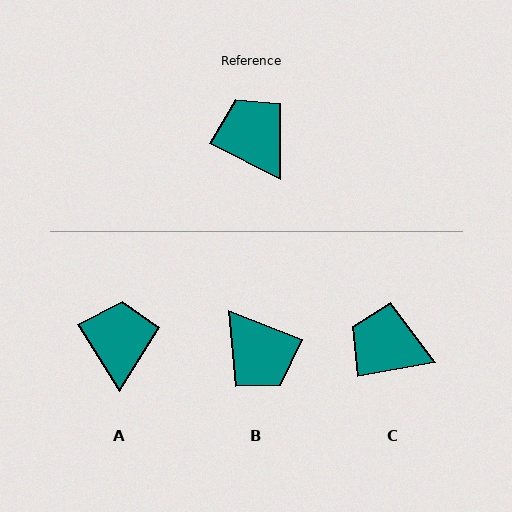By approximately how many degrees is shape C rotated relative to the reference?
Approximately 37 degrees counter-clockwise.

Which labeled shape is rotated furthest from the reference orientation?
B, about 174 degrees away.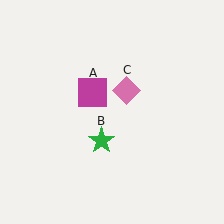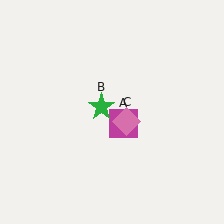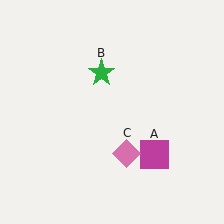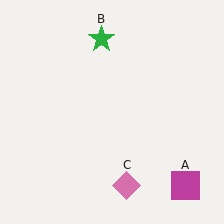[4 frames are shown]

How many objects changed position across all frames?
3 objects changed position: magenta square (object A), green star (object B), pink diamond (object C).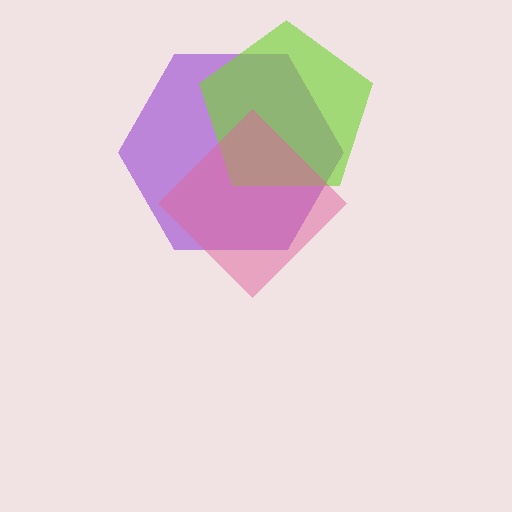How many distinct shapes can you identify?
There are 3 distinct shapes: a purple hexagon, a lime pentagon, a pink diamond.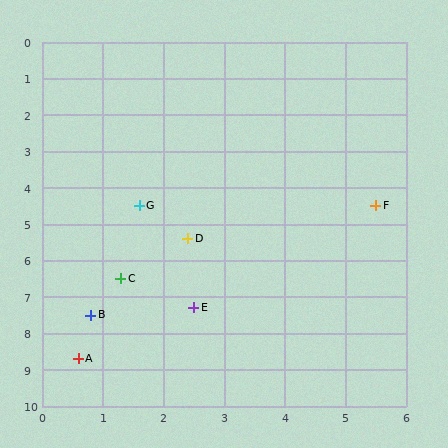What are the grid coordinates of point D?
Point D is at approximately (2.4, 5.4).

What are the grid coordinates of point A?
Point A is at approximately (0.6, 8.7).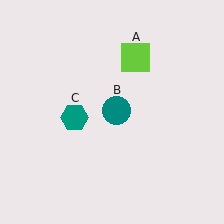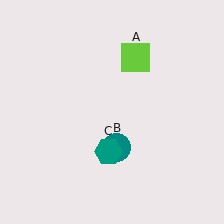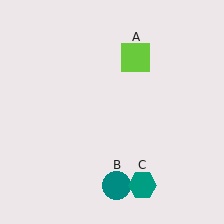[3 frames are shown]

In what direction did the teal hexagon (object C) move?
The teal hexagon (object C) moved down and to the right.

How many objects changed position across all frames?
2 objects changed position: teal circle (object B), teal hexagon (object C).